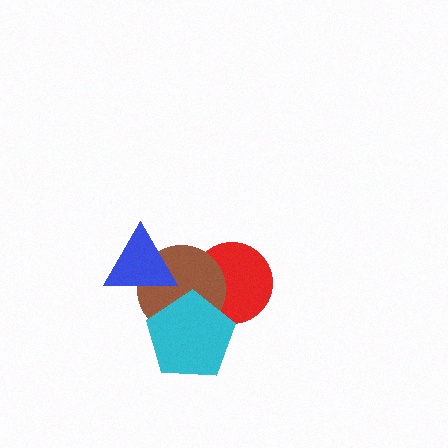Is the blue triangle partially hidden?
No, no other shape covers it.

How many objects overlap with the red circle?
2 objects overlap with the red circle.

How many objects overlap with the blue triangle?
1 object overlaps with the blue triangle.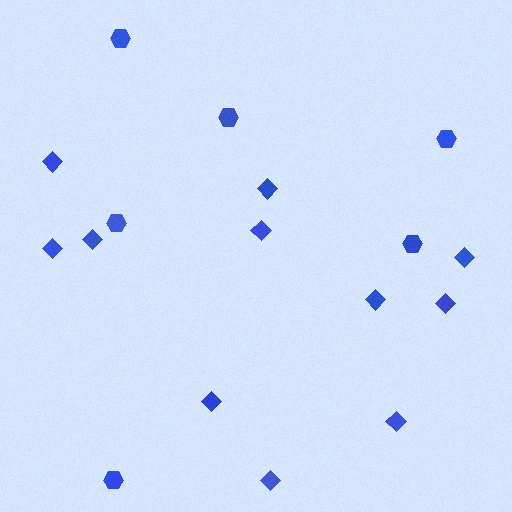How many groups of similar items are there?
There are 2 groups: one group of hexagons (6) and one group of diamonds (11).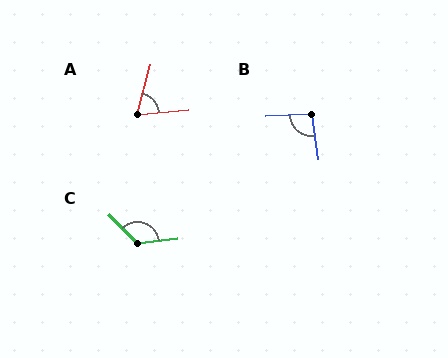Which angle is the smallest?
A, at approximately 70 degrees.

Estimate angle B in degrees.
Approximately 97 degrees.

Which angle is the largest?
C, at approximately 128 degrees.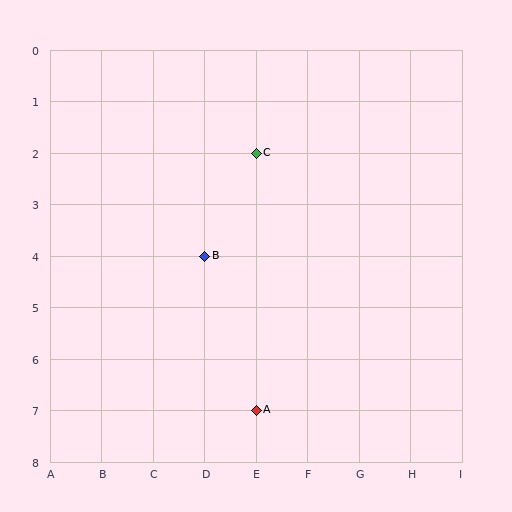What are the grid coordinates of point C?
Point C is at grid coordinates (E, 2).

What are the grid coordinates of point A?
Point A is at grid coordinates (E, 7).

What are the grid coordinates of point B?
Point B is at grid coordinates (D, 4).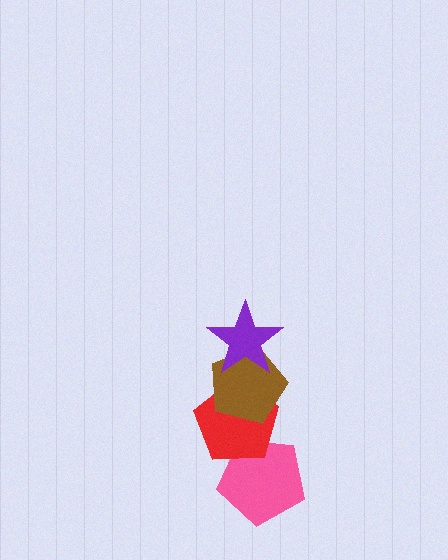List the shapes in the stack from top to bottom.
From top to bottom: the purple star, the brown pentagon, the red pentagon, the pink pentagon.